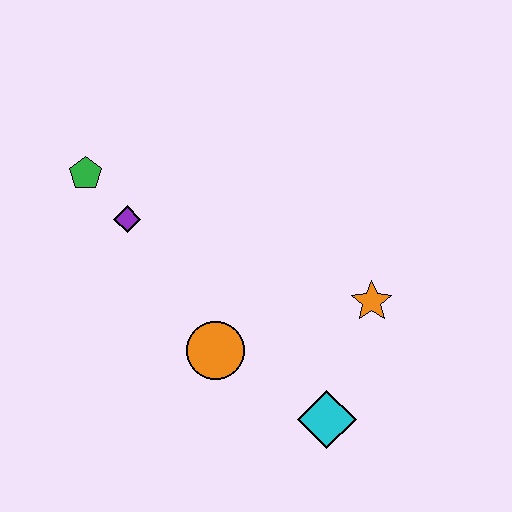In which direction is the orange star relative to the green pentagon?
The orange star is to the right of the green pentagon.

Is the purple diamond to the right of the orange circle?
No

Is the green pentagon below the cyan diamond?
No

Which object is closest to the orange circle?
The cyan diamond is closest to the orange circle.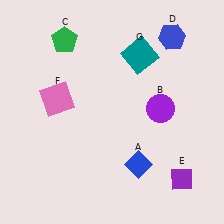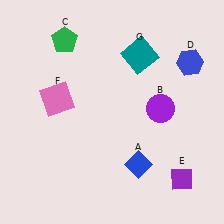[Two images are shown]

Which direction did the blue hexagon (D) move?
The blue hexagon (D) moved down.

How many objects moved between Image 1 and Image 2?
1 object moved between the two images.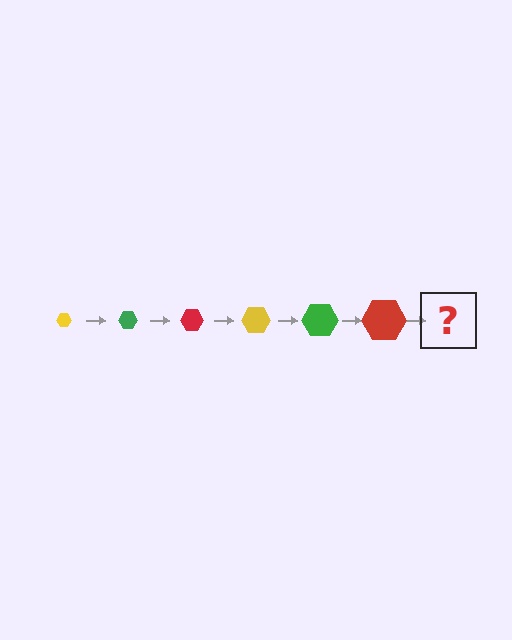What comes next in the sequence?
The next element should be a yellow hexagon, larger than the previous one.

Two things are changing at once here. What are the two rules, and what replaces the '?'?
The two rules are that the hexagon grows larger each step and the color cycles through yellow, green, and red. The '?' should be a yellow hexagon, larger than the previous one.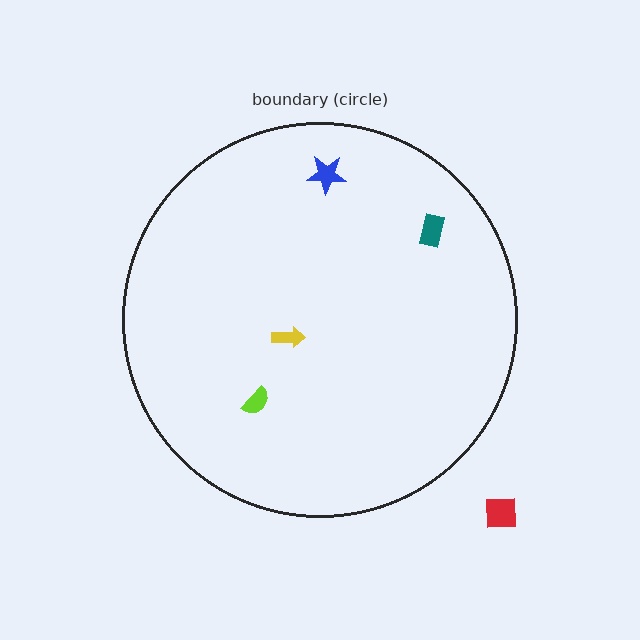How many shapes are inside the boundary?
4 inside, 1 outside.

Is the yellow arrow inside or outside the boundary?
Inside.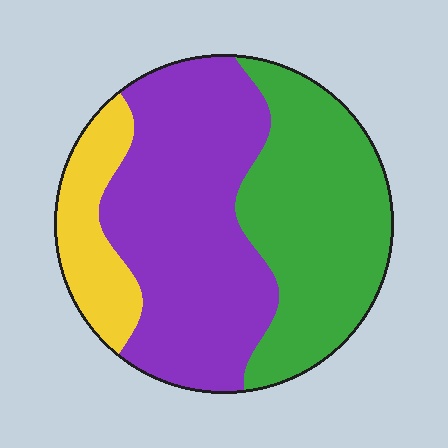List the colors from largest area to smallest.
From largest to smallest: purple, green, yellow.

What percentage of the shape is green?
Green takes up about three eighths (3/8) of the shape.